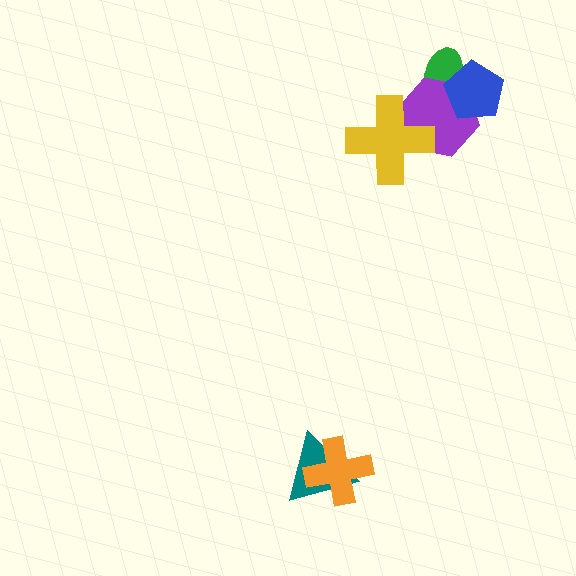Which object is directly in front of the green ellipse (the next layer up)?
The purple hexagon is directly in front of the green ellipse.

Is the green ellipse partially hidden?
Yes, it is partially covered by another shape.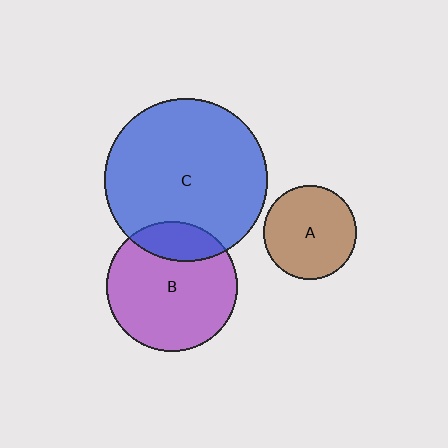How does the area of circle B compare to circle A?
Approximately 1.9 times.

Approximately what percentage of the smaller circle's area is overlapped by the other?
Approximately 20%.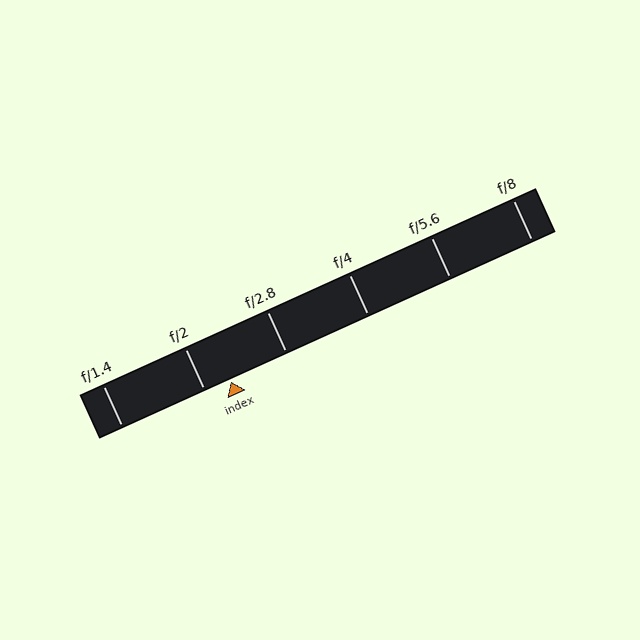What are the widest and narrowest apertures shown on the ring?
The widest aperture shown is f/1.4 and the narrowest is f/8.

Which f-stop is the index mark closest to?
The index mark is closest to f/2.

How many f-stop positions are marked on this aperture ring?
There are 6 f-stop positions marked.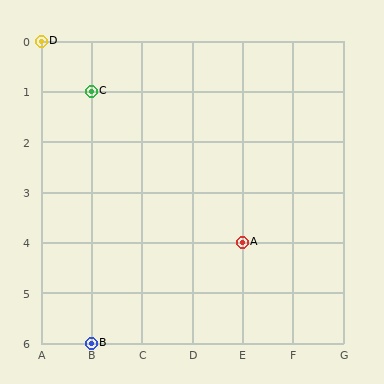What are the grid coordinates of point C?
Point C is at grid coordinates (B, 1).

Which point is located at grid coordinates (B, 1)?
Point C is at (B, 1).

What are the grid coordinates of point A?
Point A is at grid coordinates (E, 4).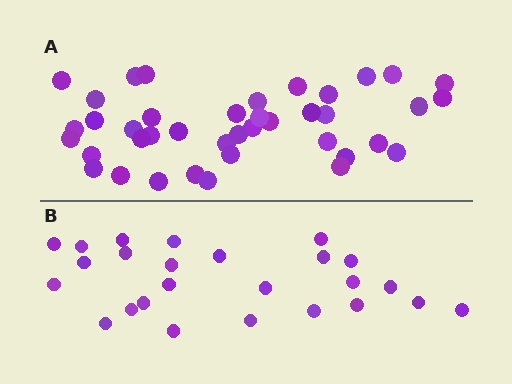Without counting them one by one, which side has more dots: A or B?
Region A (the top region) has more dots.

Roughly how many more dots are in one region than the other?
Region A has approximately 15 more dots than region B.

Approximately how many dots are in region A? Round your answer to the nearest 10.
About 40 dots.